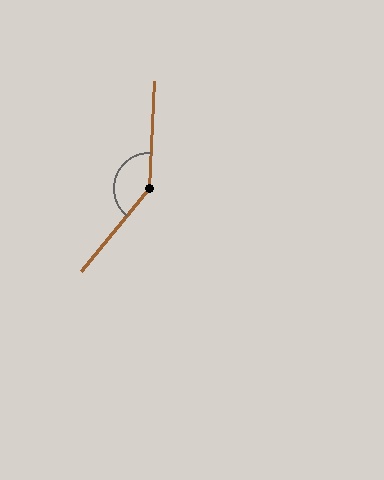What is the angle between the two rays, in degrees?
Approximately 143 degrees.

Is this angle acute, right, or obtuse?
It is obtuse.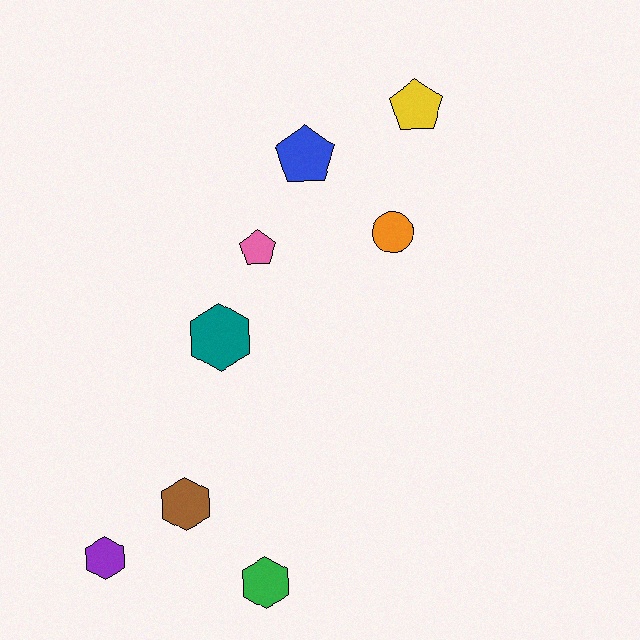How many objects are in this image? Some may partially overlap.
There are 8 objects.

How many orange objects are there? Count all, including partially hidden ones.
There is 1 orange object.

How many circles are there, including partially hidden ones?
There is 1 circle.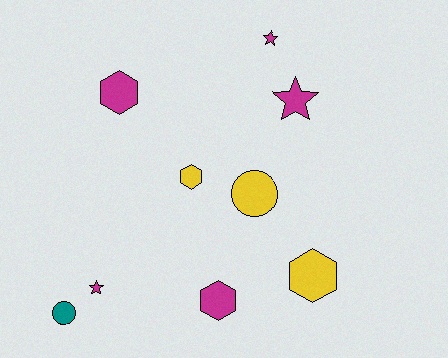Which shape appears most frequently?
Hexagon, with 4 objects.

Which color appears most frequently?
Magenta, with 5 objects.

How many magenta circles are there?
There are no magenta circles.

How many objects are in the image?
There are 9 objects.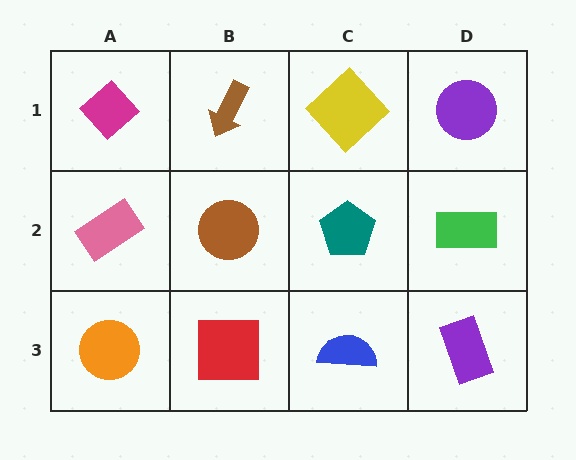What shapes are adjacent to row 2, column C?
A yellow diamond (row 1, column C), a blue semicircle (row 3, column C), a brown circle (row 2, column B), a green rectangle (row 2, column D).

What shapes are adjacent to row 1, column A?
A pink rectangle (row 2, column A), a brown arrow (row 1, column B).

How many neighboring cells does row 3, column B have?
3.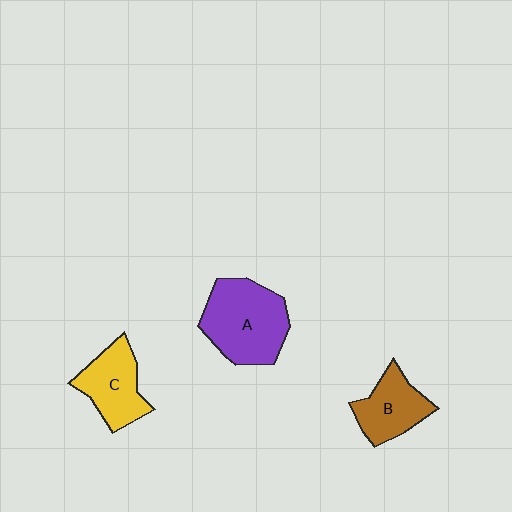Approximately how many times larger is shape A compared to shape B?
Approximately 1.6 times.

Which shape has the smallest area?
Shape B (brown).